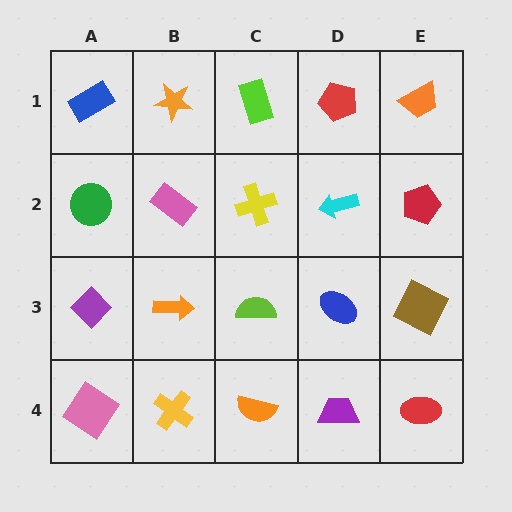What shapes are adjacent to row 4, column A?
A purple diamond (row 3, column A), a yellow cross (row 4, column B).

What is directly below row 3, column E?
A red ellipse.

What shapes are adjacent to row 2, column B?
An orange star (row 1, column B), an orange arrow (row 3, column B), a green circle (row 2, column A), a yellow cross (row 2, column C).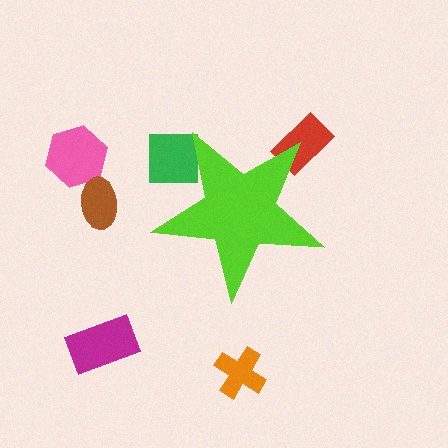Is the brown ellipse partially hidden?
No, the brown ellipse is fully visible.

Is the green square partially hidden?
Yes, the green square is partially hidden behind the lime star.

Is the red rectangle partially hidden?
Yes, the red rectangle is partially hidden behind the lime star.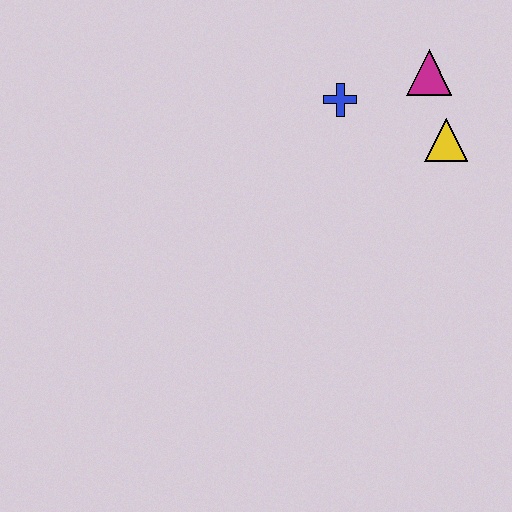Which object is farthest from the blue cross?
The yellow triangle is farthest from the blue cross.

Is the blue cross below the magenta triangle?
Yes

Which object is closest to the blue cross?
The magenta triangle is closest to the blue cross.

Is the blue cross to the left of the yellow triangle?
Yes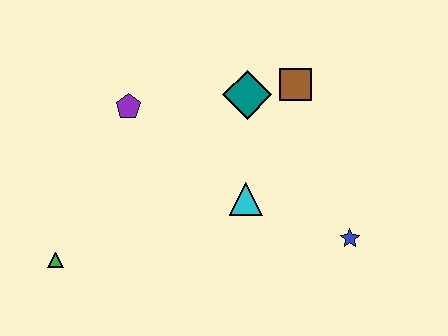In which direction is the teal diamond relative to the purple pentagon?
The teal diamond is to the right of the purple pentagon.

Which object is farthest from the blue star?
The green triangle is farthest from the blue star.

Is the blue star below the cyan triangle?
Yes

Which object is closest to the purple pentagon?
The teal diamond is closest to the purple pentagon.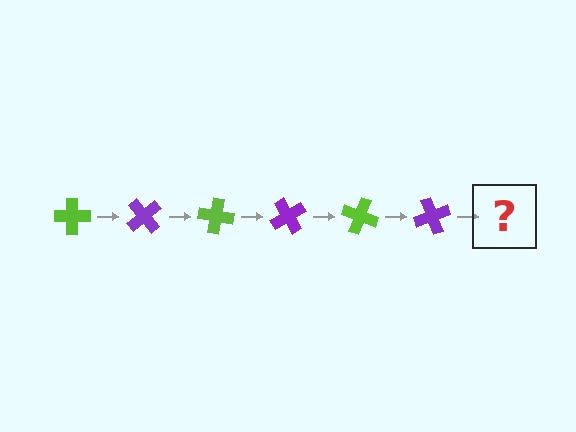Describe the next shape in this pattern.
It should be a lime cross, rotated 300 degrees from the start.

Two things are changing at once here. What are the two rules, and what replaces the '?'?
The two rules are that it rotates 50 degrees each step and the color cycles through lime and purple. The '?' should be a lime cross, rotated 300 degrees from the start.